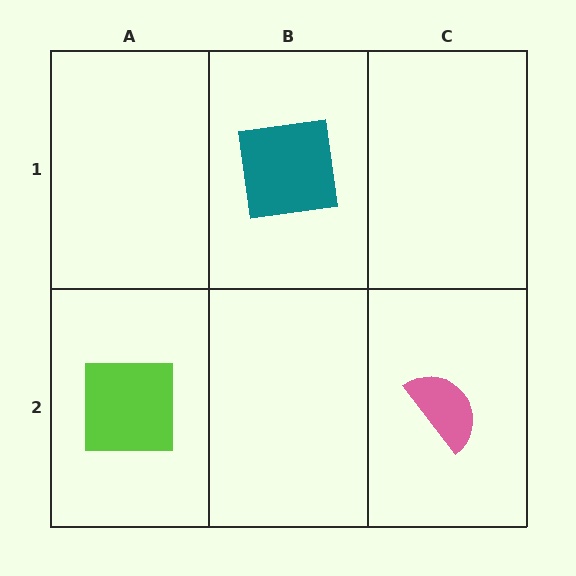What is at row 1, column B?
A teal square.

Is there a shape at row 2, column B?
No, that cell is empty.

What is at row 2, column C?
A pink semicircle.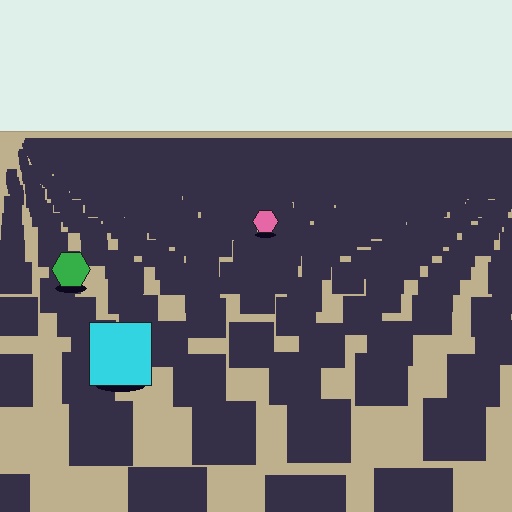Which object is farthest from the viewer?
The pink hexagon is farthest from the viewer. It appears smaller and the ground texture around it is denser.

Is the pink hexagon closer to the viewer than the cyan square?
No. The cyan square is closer — you can tell from the texture gradient: the ground texture is coarser near it.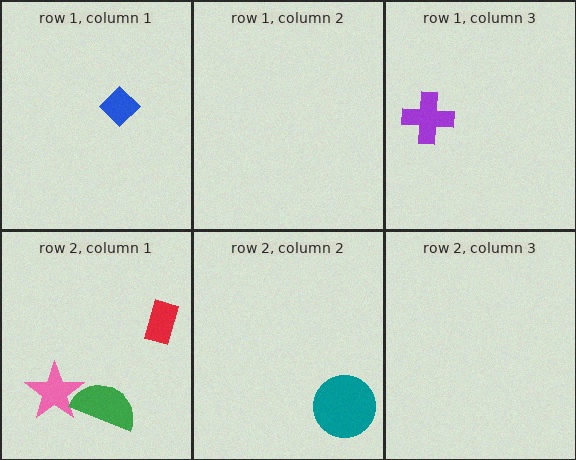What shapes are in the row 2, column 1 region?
The pink star, the green semicircle, the red rectangle.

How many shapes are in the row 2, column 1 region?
3.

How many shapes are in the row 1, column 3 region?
1.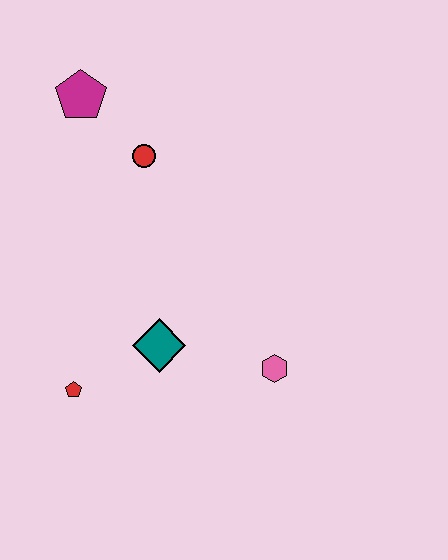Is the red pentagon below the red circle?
Yes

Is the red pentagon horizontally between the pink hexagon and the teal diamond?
No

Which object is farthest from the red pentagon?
The magenta pentagon is farthest from the red pentagon.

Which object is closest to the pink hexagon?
The teal diamond is closest to the pink hexagon.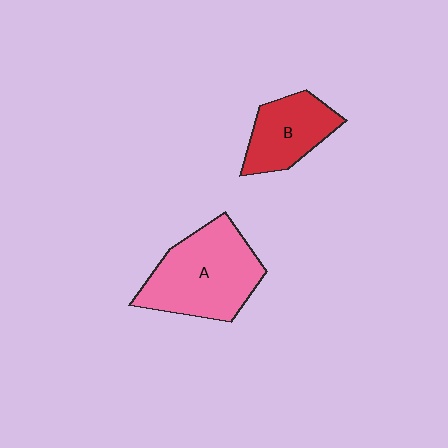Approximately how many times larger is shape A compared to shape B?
Approximately 1.6 times.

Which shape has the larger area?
Shape A (pink).